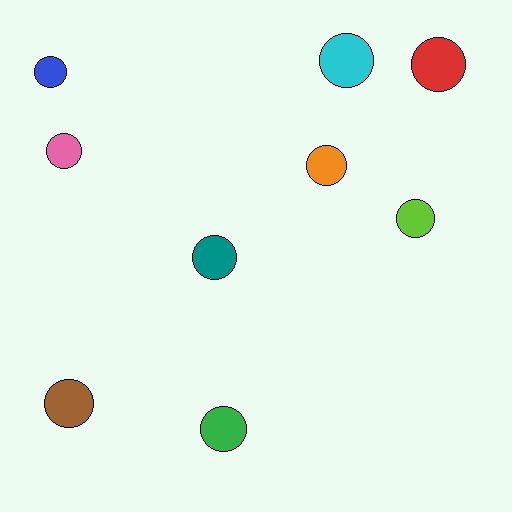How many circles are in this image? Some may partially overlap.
There are 9 circles.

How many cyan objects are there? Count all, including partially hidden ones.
There is 1 cyan object.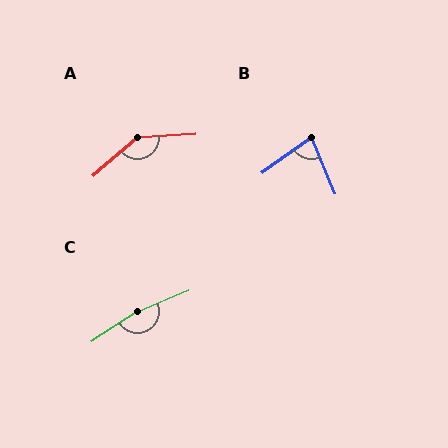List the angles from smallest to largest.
B (76°), A (142°), C (169°).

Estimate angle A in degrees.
Approximately 142 degrees.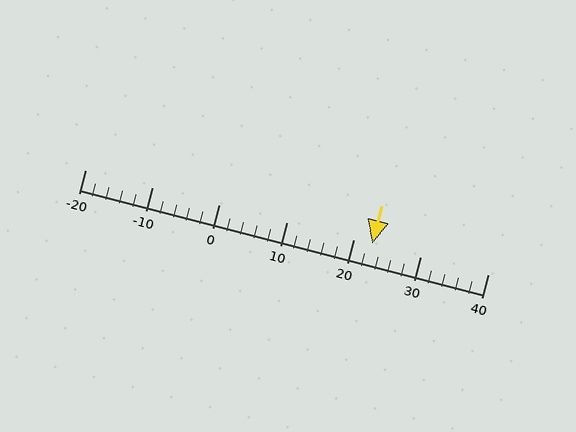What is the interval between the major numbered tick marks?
The major tick marks are spaced 10 units apart.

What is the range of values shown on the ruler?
The ruler shows values from -20 to 40.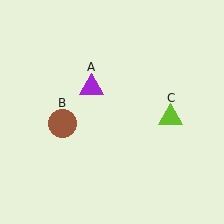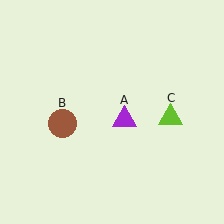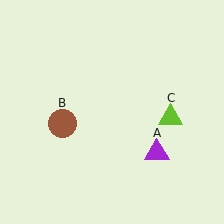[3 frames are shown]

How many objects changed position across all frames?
1 object changed position: purple triangle (object A).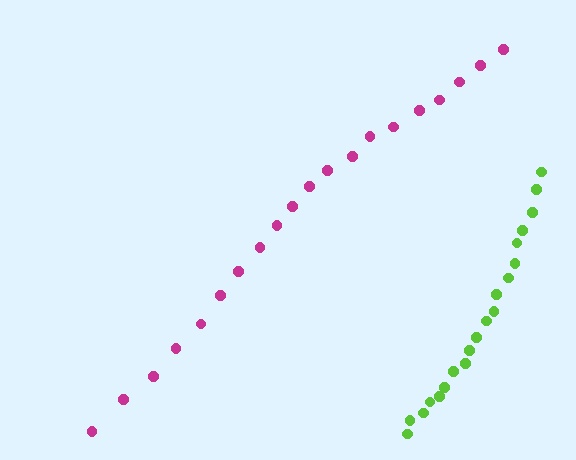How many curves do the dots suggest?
There are 2 distinct paths.